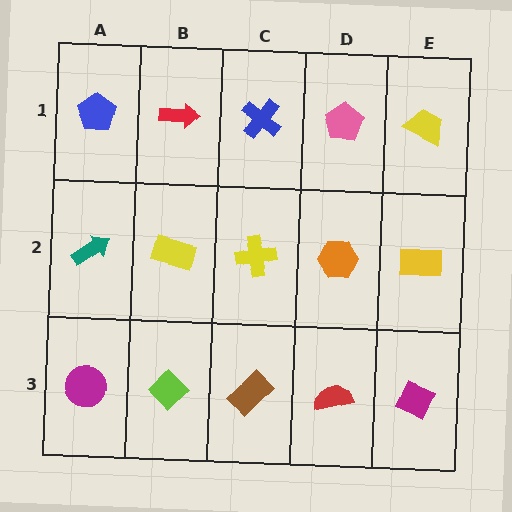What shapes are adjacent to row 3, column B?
A yellow rectangle (row 2, column B), a magenta circle (row 3, column A), a brown rectangle (row 3, column C).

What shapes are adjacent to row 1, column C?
A yellow cross (row 2, column C), a red arrow (row 1, column B), a pink pentagon (row 1, column D).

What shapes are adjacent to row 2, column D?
A pink pentagon (row 1, column D), a red semicircle (row 3, column D), a yellow cross (row 2, column C), a yellow rectangle (row 2, column E).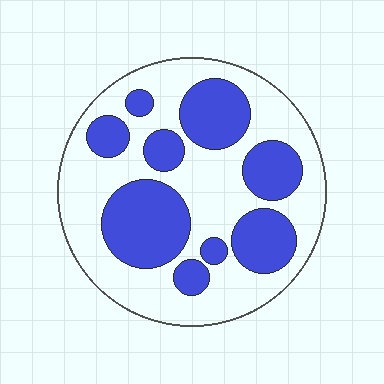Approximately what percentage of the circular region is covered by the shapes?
Approximately 40%.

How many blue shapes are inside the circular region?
9.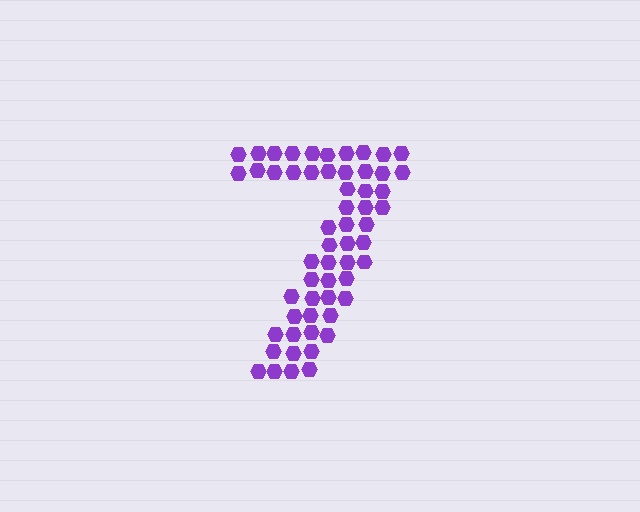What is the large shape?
The large shape is the digit 7.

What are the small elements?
The small elements are hexagons.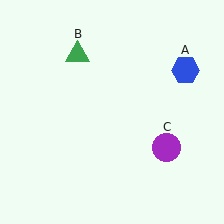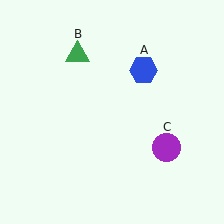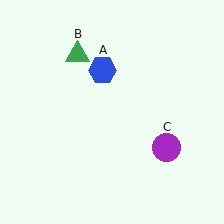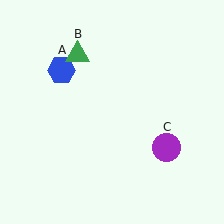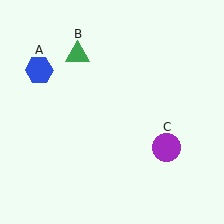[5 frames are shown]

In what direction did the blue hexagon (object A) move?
The blue hexagon (object A) moved left.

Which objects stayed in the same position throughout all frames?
Green triangle (object B) and purple circle (object C) remained stationary.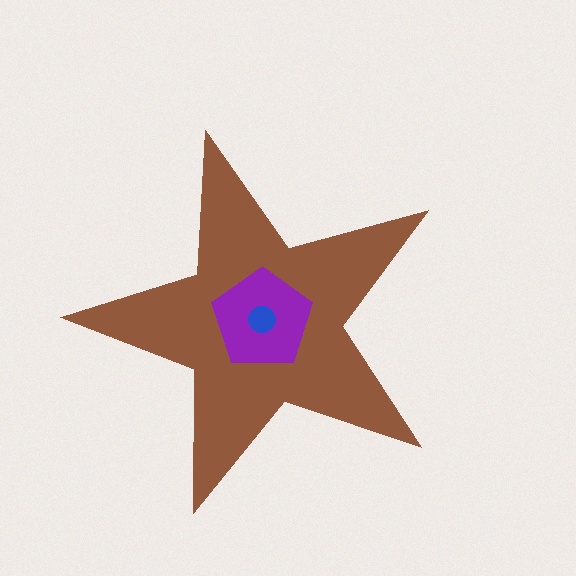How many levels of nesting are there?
3.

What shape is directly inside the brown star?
The purple pentagon.